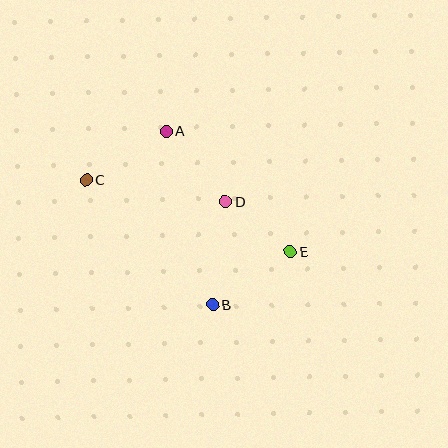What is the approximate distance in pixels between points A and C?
The distance between A and C is approximately 94 pixels.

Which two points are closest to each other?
Points D and E are closest to each other.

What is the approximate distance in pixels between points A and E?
The distance between A and E is approximately 172 pixels.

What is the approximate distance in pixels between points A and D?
The distance between A and D is approximately 91 pixels.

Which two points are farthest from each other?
Points C and E are farthest from each other.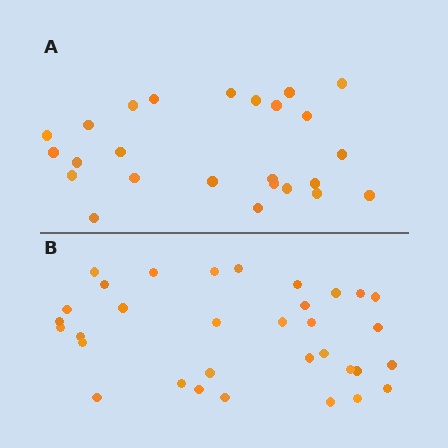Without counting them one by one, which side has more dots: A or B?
Region B (the bottom region) has more dots.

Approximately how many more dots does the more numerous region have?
Region B has roughly 8 or so more dots than region A.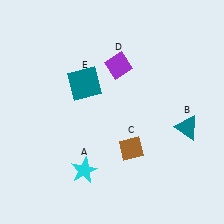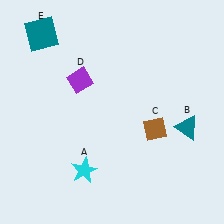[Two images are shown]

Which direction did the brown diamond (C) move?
The brown diamond (C) moved right.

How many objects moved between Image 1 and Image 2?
3 objects moved between the two images.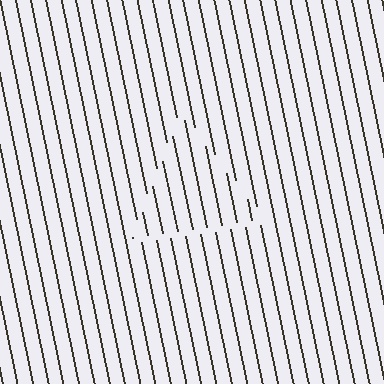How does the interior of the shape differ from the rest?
The interior of the shape contains the same grating, shifted by half a period — the contour is defined by the phase discontinuity where line-ends from the inner and outer gratings abut.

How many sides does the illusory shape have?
3 sides — the line-ends trace a triangle.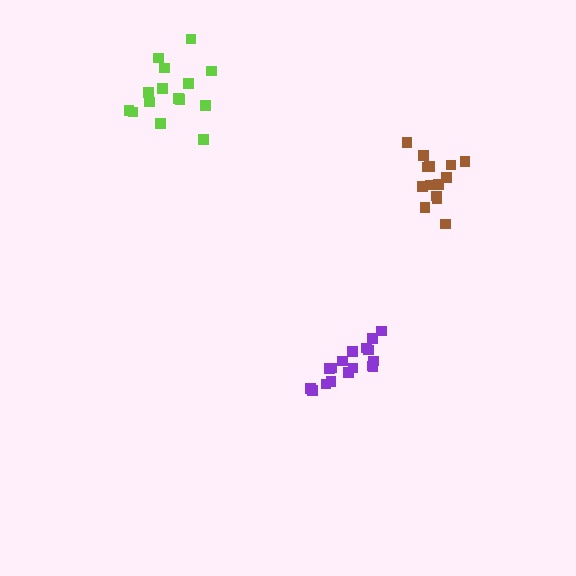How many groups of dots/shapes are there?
There are 3 groups.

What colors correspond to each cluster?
The clusters are colored: purple, lime, brown.